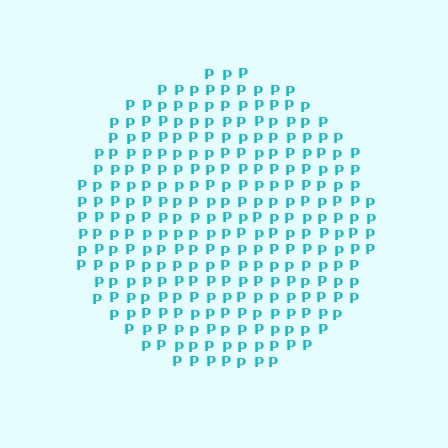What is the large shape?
The large shape is a circle.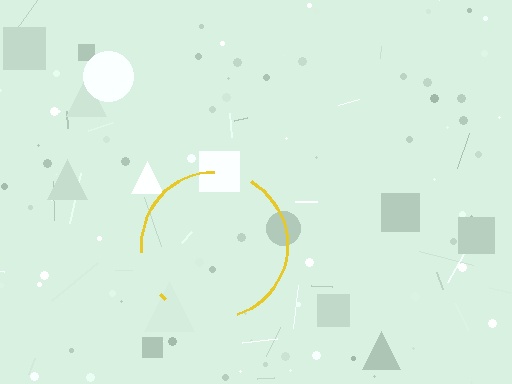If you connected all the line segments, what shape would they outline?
They would outline a circle.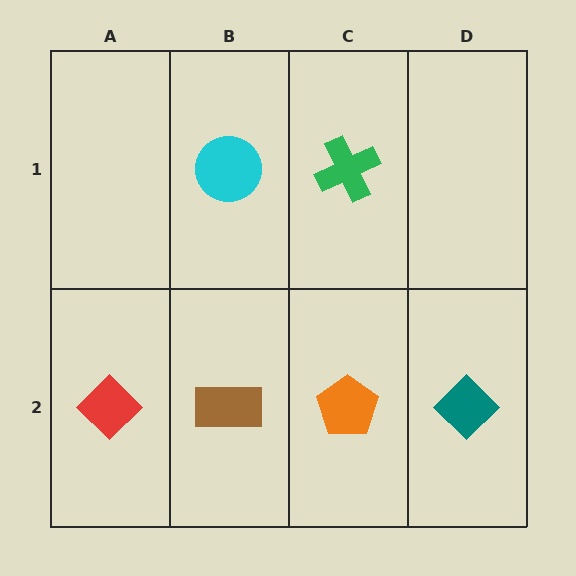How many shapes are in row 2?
4 shapes.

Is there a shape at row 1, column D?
No, that cell is empty.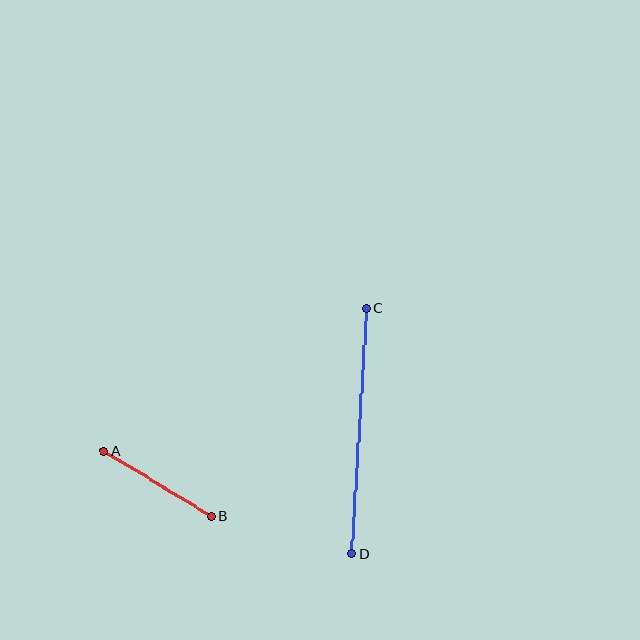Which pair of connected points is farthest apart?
Points C and D are farthest apart.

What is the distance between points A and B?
The distance is approximately 126 pixels.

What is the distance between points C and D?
The distance is approximately 246 pixels.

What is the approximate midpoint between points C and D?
The midpoint is at approximately (359, 431) pixels.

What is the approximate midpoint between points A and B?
The midpoint is at approximately (158, 483) pixels.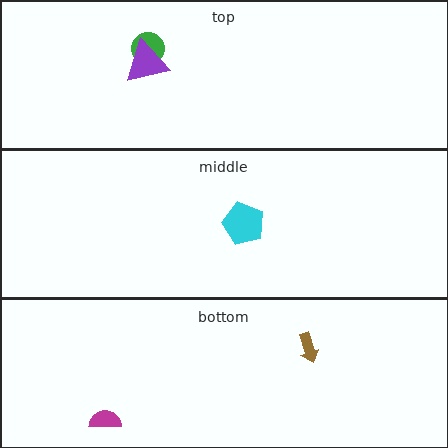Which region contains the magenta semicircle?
The bottom region.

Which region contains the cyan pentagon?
The middle region.